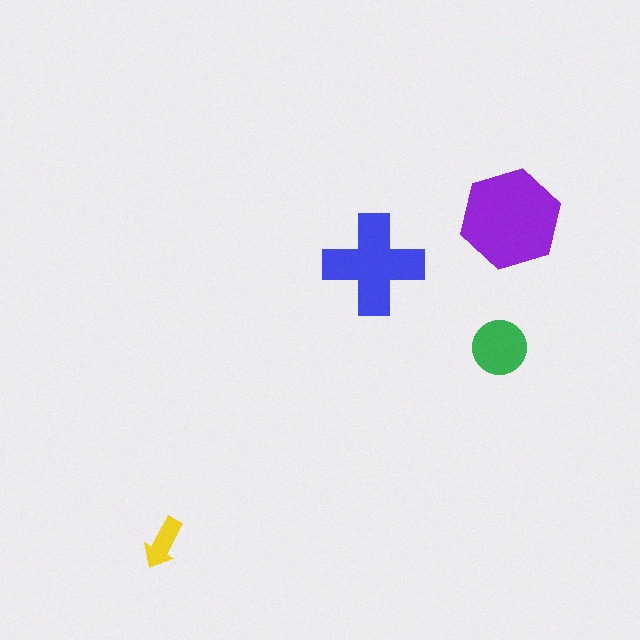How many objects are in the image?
There are 4 objects in the image.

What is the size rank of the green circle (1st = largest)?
3rd.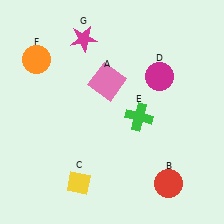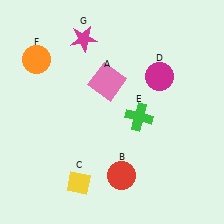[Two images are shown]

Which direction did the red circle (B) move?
The red circle (B) moved left.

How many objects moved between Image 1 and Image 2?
1 object moved between the two images.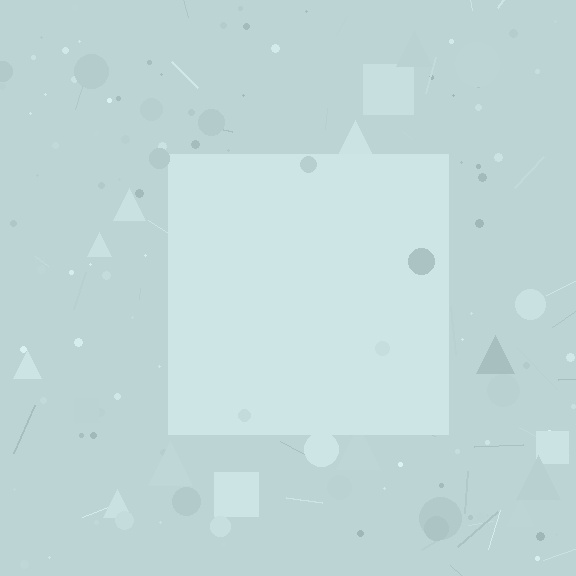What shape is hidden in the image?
A square is hidden in the image.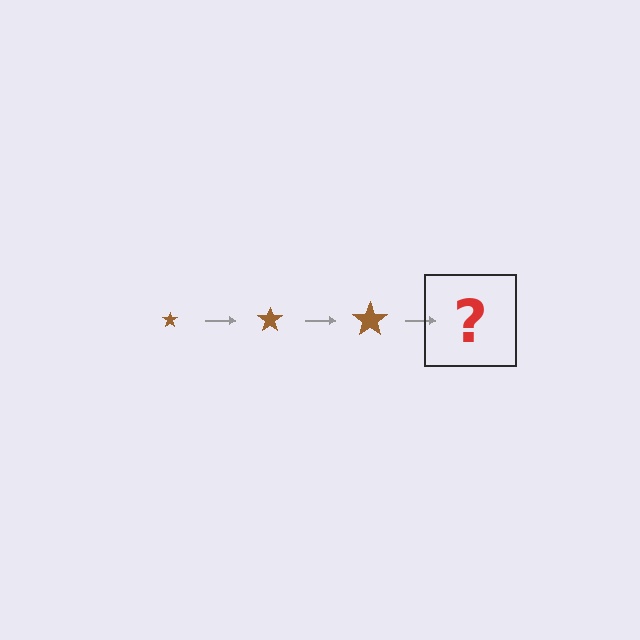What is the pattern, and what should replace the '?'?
The pattern is that the star gets progressively larger each step. The '?' should be a brown star, larger than the previous one.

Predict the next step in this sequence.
The next step is a brown star, larger than the previous one.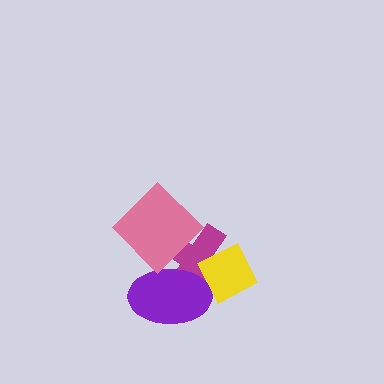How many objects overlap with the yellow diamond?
2 objects overlap with the yellow diamond.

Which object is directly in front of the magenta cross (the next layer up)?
The yellow diamond is directly in front of the magenta cross.